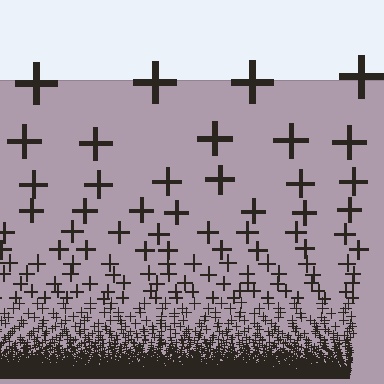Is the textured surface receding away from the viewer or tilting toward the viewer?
The surface appears to tilt toward the viewer. Texture elements get larger and sparser toward the top.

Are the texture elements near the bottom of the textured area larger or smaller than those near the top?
Smaller. The gradient is inverted — elements near the bottom are smaller and denser.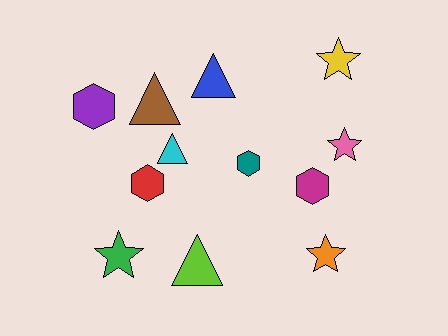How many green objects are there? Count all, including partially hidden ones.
There is 1 green object.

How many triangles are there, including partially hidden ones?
There are 4 triangles.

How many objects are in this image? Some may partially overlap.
There are 12 objects.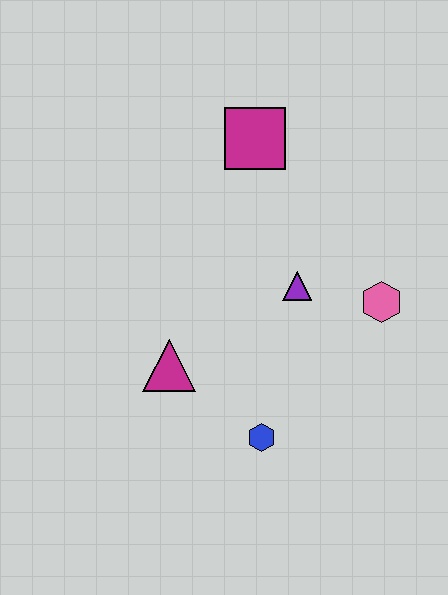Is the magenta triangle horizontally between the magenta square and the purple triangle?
No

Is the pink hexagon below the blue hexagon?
No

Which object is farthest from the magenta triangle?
The magenta square is farthest from the magenta triangle.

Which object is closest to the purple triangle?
The pink hexagon is closest to the purple triangle.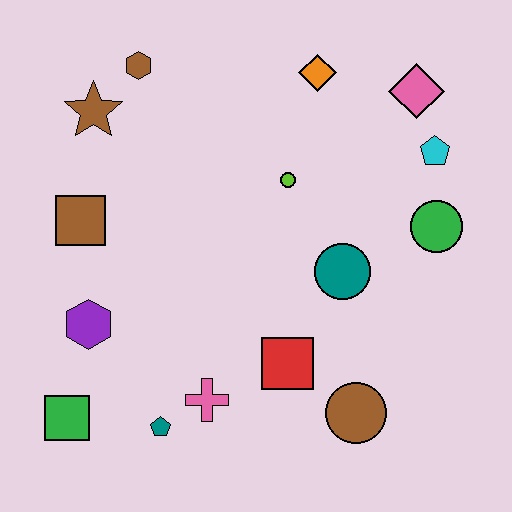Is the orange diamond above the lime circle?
Yes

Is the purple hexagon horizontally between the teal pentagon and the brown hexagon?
No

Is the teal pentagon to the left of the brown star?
No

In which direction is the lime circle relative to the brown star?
The lime circle is to the right of the brown star.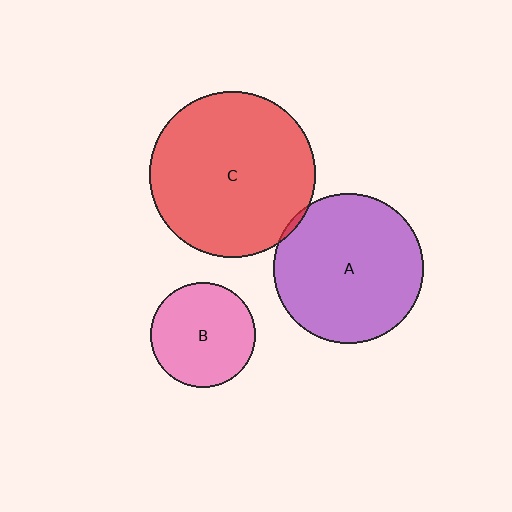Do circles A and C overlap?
Yes.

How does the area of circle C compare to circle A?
Approximately 1.2 times.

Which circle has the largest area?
Circle C (red).